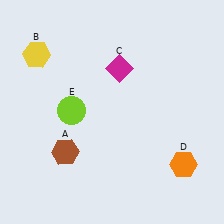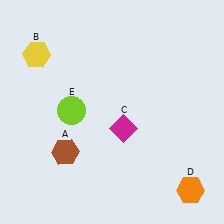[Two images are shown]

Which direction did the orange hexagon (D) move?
The orange hexagon (D) moved down.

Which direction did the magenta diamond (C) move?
The magenta diamond (C) moved down.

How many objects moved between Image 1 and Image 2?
2 objects moved between the two images.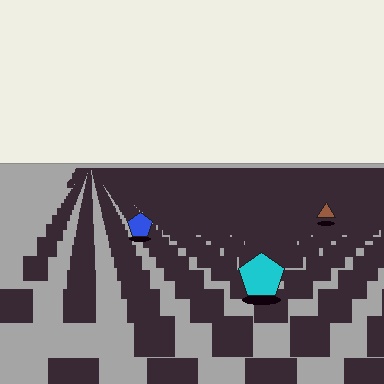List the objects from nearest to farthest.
From nearest to farthest: the cyan pentagon, the blue pentagon, the brown triangle.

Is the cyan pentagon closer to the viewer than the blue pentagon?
Yes. The cyan pentagon is closer — you can tell from the texture gradient: the ground texture is coarser near it.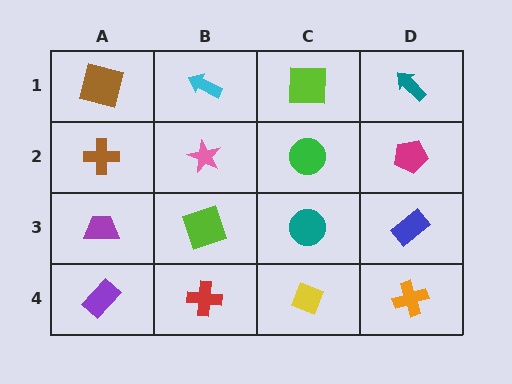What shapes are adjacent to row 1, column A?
A brown cross (row 2, column A), a cyan arrow (row 1, column B).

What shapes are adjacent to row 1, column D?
A magenta pentagon (row 2, column D), a lime square (row 1, column C).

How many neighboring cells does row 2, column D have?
3.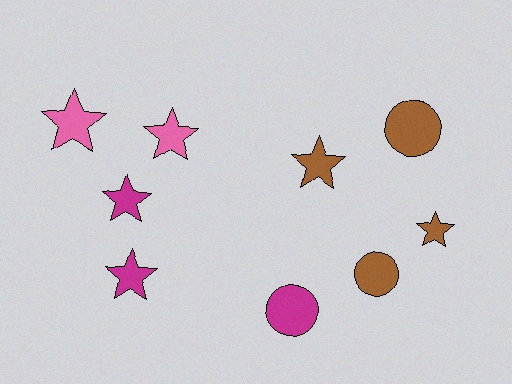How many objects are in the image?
There are 9 objects.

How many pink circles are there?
There are no pink circles.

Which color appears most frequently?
Brown, with 4 objects.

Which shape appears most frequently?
Star, with 6 objects.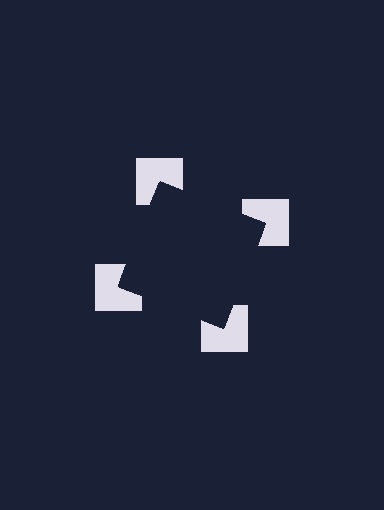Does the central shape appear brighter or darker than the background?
It typically appears slightly darker than the background, even though no actual brightness change is drawn.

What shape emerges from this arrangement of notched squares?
An illusory square — its edges are inferred from the aligned wedge cuts in the notched squares, not physically drawn.